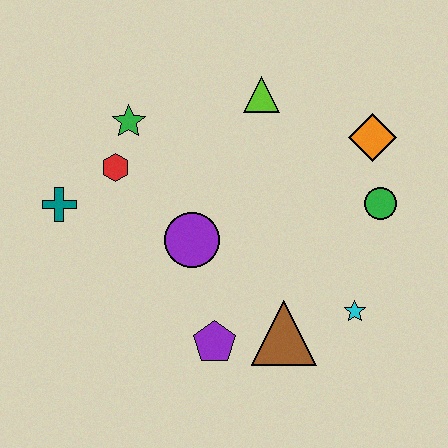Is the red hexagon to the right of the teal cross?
Yes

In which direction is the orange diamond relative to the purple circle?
The orange diamond is to the right of the purple circle.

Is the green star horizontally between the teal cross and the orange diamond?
Yes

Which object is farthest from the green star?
The cyan star is farthest from the green star.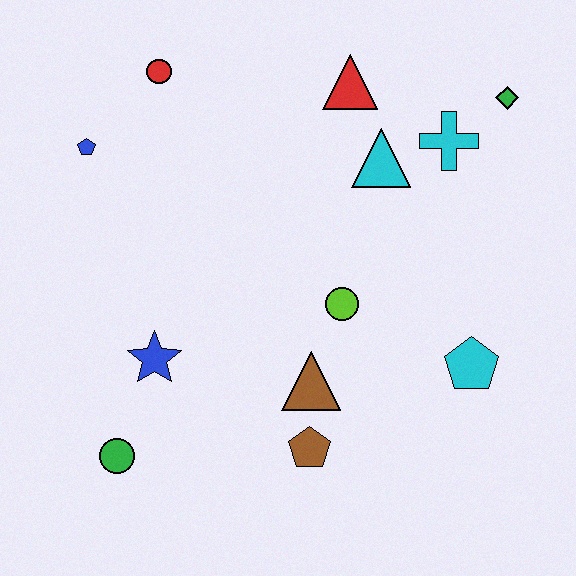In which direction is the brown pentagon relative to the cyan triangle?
The brown pentagon is below the cyan triangle.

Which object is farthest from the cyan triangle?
The green circle is farthest from the cyan triangle.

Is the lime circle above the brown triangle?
Yes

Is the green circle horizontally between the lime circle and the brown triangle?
No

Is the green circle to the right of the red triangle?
No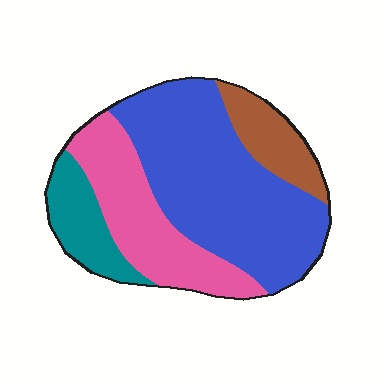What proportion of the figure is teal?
Teal covers roughly 15% of the figure.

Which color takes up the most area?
Blue, at roughly 50%.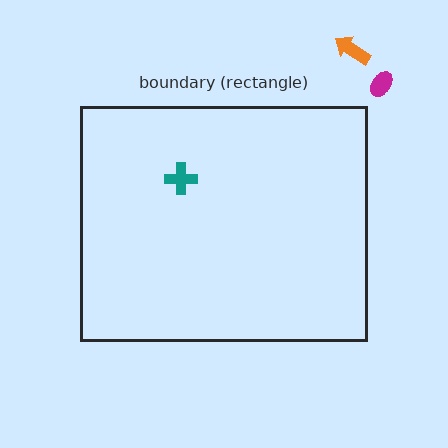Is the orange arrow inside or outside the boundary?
Outside.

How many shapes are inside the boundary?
1 inside, 2 outside.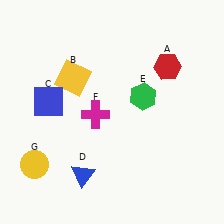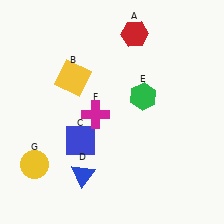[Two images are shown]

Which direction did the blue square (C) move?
The blue square (C) moved down.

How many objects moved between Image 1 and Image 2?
2 objects moved between the two images.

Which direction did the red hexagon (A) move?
The red hexagon (A) moved left.